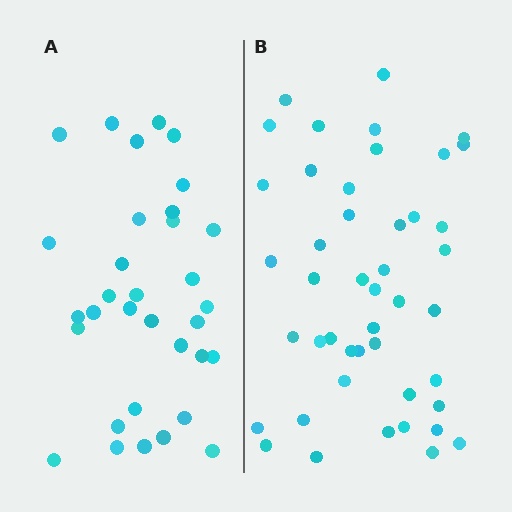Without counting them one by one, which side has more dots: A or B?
Region B (the right region) has more dots.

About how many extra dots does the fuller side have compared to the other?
Region B has roughly 12 or so more dots than region A.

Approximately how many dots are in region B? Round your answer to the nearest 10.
About 40 dots. (The exact count is 45, which rounds to 40.)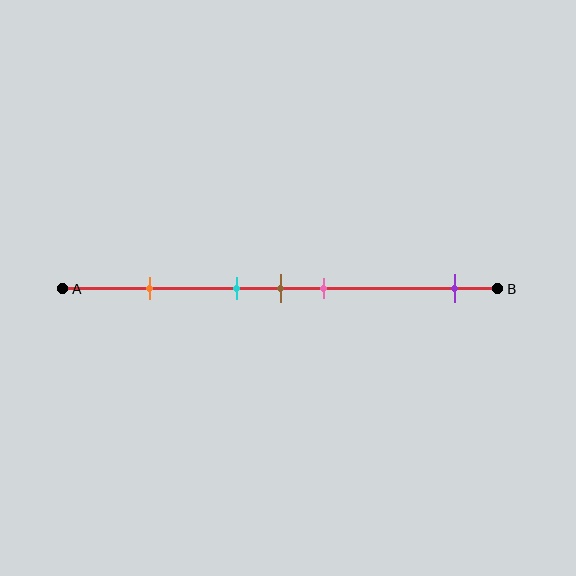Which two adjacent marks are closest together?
The cyan and brown marks are the closest adjacent pair.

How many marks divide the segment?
There are 5 marks dividing the segment.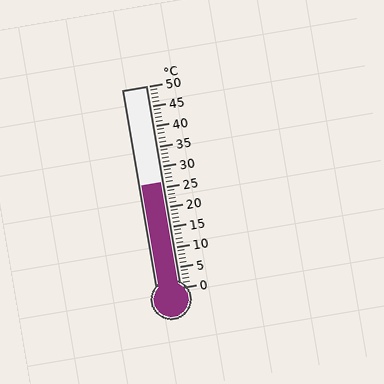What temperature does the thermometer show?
The thermometer shows approximately 26°C.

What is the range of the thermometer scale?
The thermometer scale ranges from 0°C to 50°C.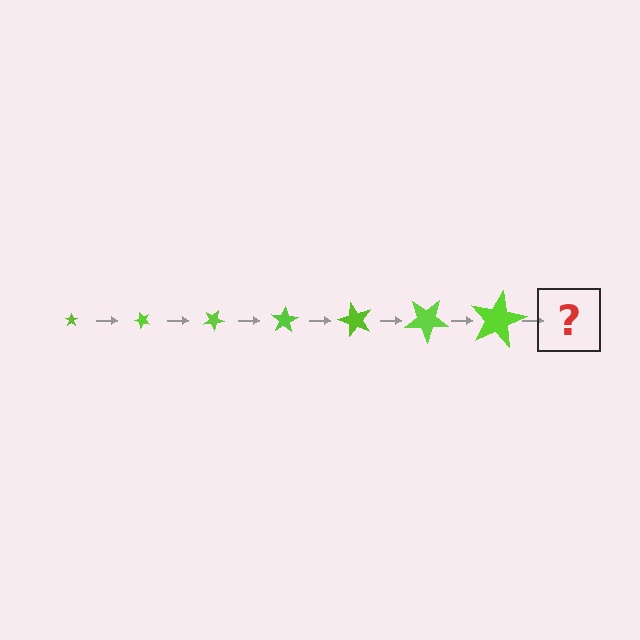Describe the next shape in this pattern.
It should be a star, larger than the previous one and rotated 350 degrees from the start.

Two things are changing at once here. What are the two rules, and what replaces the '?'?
The two rules are that the star grows larger each step and it rotates 50 degrees each step. The '?' should be a star, larger than the previous one and rotated 350 degrees from the start.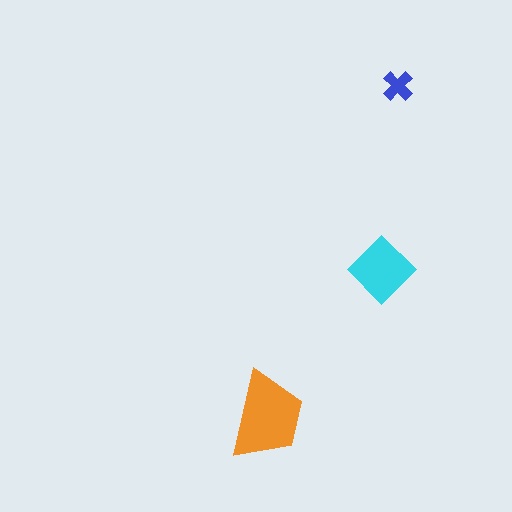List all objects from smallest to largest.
The blue cross, the cyan diamond, the orange trapezoid.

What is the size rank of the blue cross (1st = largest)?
3rd.